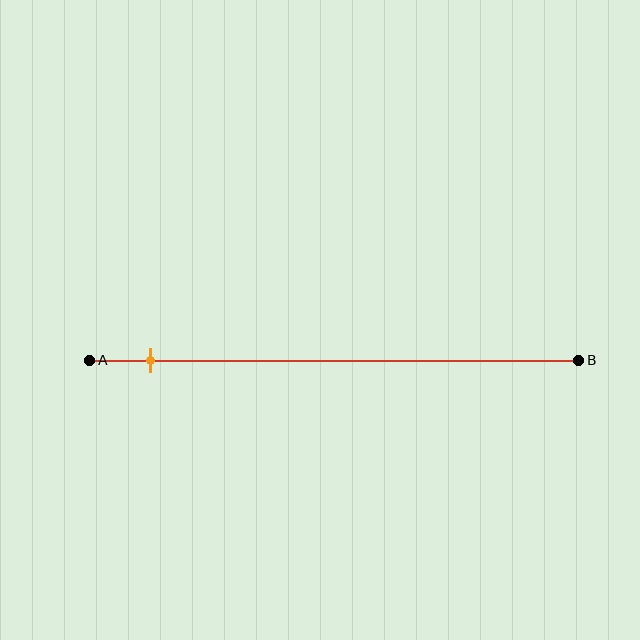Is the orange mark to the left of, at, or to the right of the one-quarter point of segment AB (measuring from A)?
The orange mark is to the left of the one-quarter point of segment AB.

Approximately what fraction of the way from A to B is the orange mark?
The orange mark is approximately 15% of the way from A to B.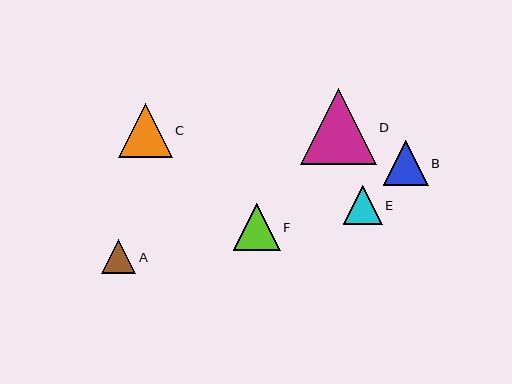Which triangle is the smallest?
Triangle A is the smallest with a size of approximately 34 pixels.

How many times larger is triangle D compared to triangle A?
Triangle D is approximately 2.2 times the size of triangle A.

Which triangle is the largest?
Triangle D is the largest with a size of approximately 76 pixels.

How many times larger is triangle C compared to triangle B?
Triangle C is approximately 1.2 times the size of triangle B.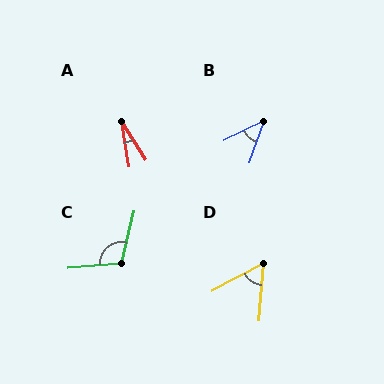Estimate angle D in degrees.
Approximately 57 degrees.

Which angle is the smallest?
A, at approximately 23 degrees.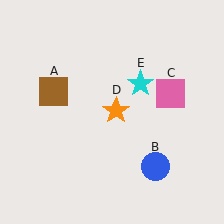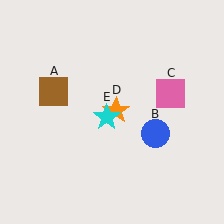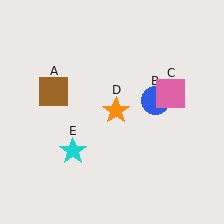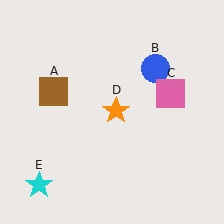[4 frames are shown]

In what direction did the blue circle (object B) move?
The blue circle (object B) moved up.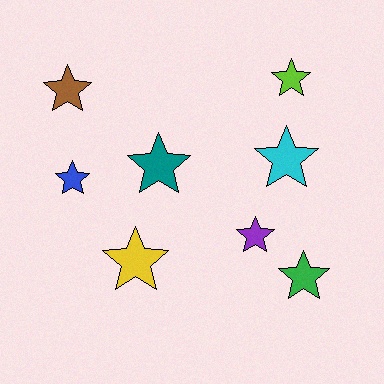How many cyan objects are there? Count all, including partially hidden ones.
There is 1 cyan object.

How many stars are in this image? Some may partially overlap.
There are 8 stars.